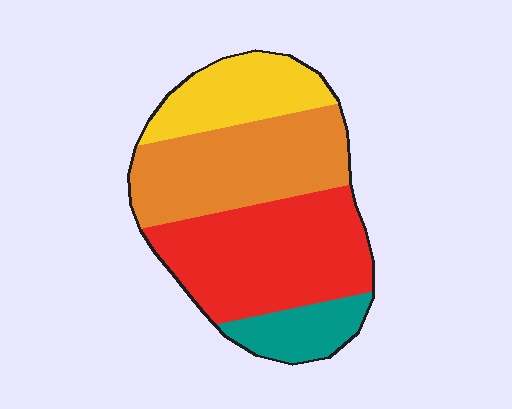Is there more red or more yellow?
Red.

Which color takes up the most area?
Red, at roughly 40%.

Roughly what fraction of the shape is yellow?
Yellow takes up about one fifth (1/5) of the shape.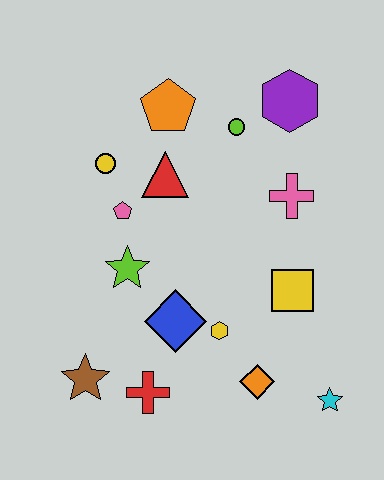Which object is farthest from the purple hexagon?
The brown star is farthest from the purple hexagon.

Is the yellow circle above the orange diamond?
Yes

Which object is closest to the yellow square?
The yellow hexagon is closest to the yellow square.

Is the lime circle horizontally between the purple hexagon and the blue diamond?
Yes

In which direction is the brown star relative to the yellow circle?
The brown star is below the yellow circle.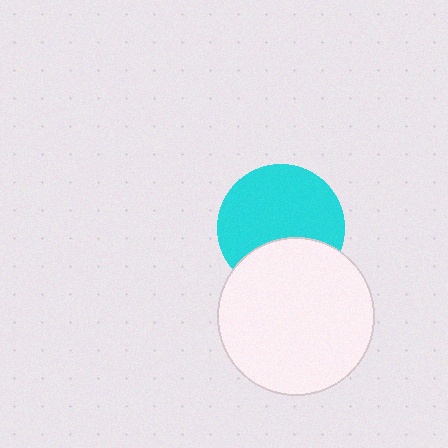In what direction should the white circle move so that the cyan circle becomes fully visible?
The white circle should move down. That is the shortest direction to clear the overlap and leave the cyan circle fully visible.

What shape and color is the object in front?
The object in front is a white circle.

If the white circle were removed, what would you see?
You would see the complete cyan circle.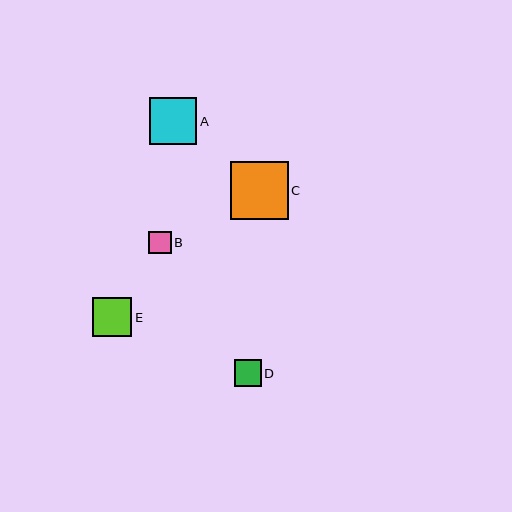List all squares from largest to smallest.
From largest to smallest: C, A, E, D, B.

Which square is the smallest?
Square B is the smallest with a size of approximately 22 pixels.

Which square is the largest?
Square C is the largest with a size of approximately 58 pixels.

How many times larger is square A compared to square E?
Square A is approximately 1.2 times the size of square E.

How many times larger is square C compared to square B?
Square C is approximately 2.6 times the size of square B.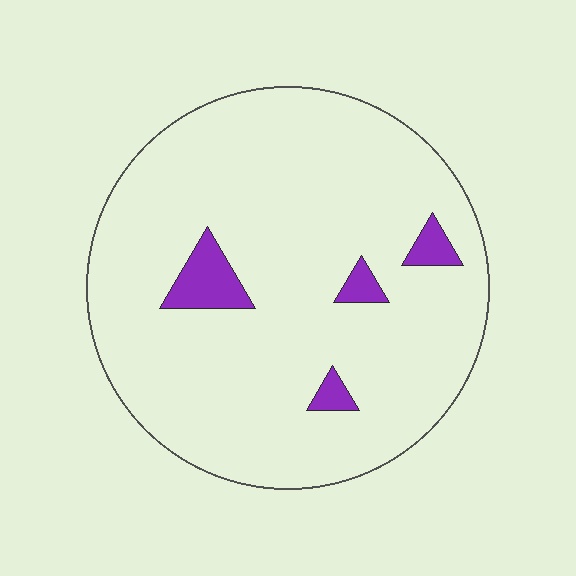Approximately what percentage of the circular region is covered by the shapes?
Approximately 5%.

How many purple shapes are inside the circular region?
4.